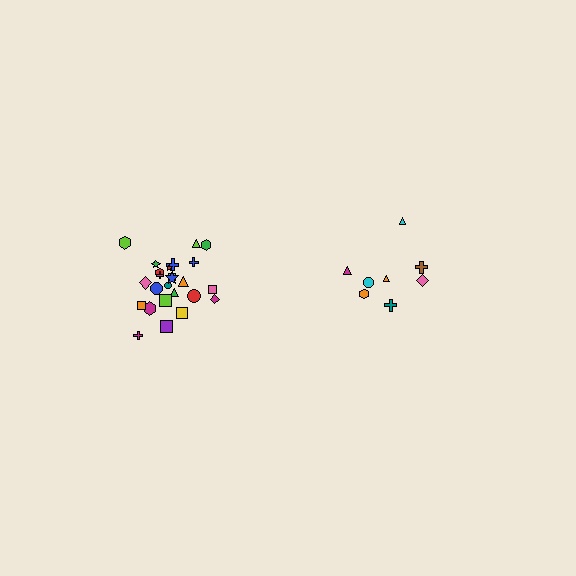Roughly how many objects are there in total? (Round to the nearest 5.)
Roughly 35 objects in total.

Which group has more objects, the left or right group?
The left group.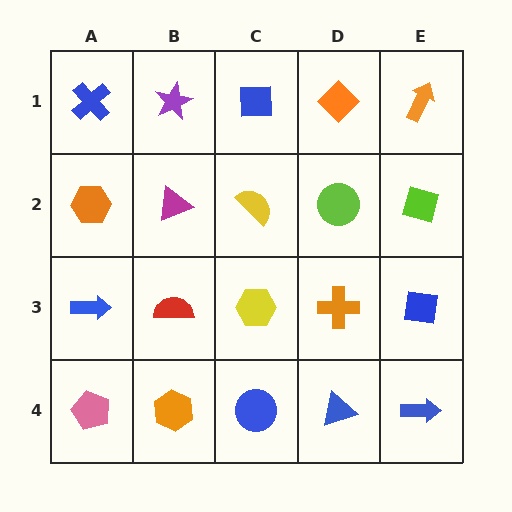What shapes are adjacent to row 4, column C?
A yellow hexagon (row 3, column C), an orange hexagon (row 4, column B), a blue triangle (row 4, column D).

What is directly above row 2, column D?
An orange diamond.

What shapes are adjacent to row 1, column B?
A magenta triangle (row 2, column B), a blue cross (row 1, column A), a blue square (row 1, column C).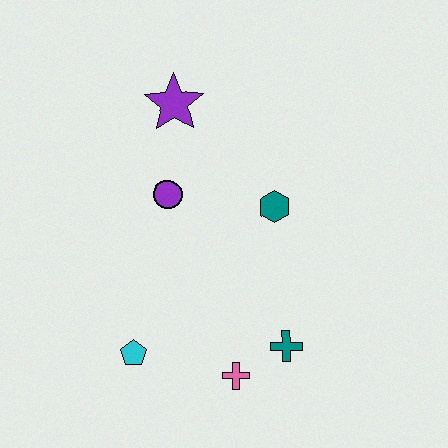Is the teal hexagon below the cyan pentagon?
No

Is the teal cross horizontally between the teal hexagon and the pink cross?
No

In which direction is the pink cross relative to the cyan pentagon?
The pink cross is to the right of the cyan pentagon.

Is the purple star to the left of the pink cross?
Yes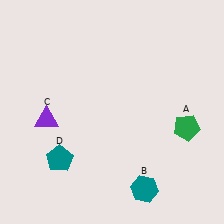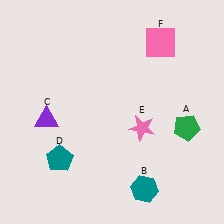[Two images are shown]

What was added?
A pink star (E), a pink square (F) were added in Image 2.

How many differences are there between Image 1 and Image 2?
There are 2 differences between the two images.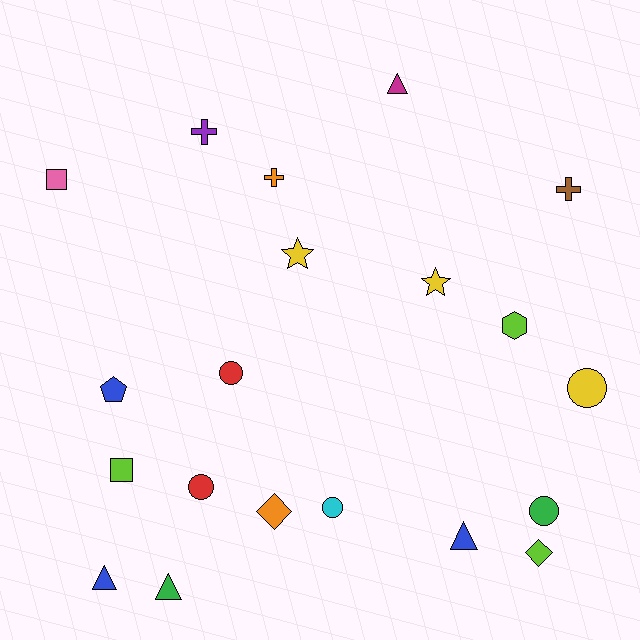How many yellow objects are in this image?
There are 3 yellow objects.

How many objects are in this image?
There are 20 objects.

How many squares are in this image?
There are 2 squares.